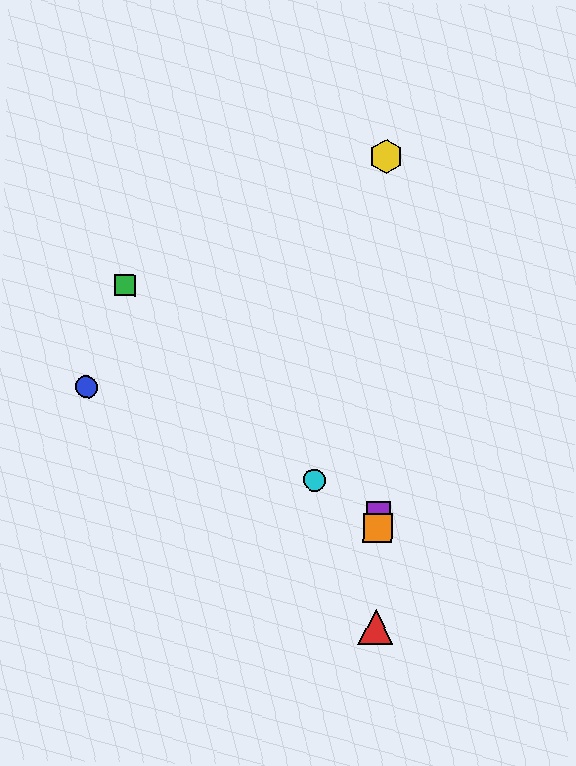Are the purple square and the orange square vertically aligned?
Yes, both are at x≈378.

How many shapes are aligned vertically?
4 shapes (the red triangle, the yellow hexagon, the purple square, the orange square) are aligned vertically.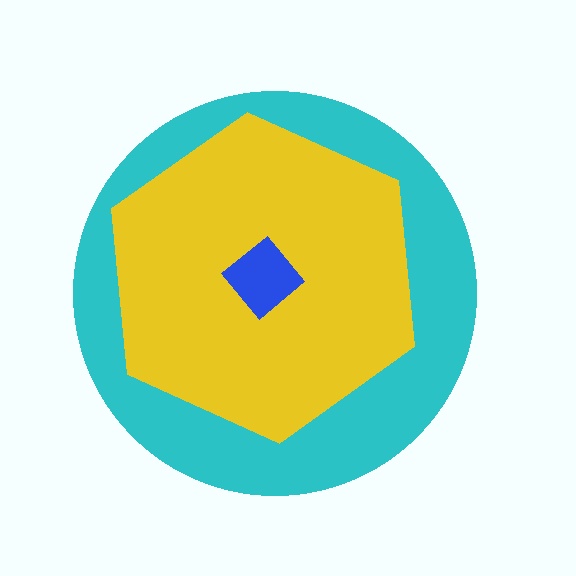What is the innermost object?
The blue diamond.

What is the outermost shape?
The cyan circle.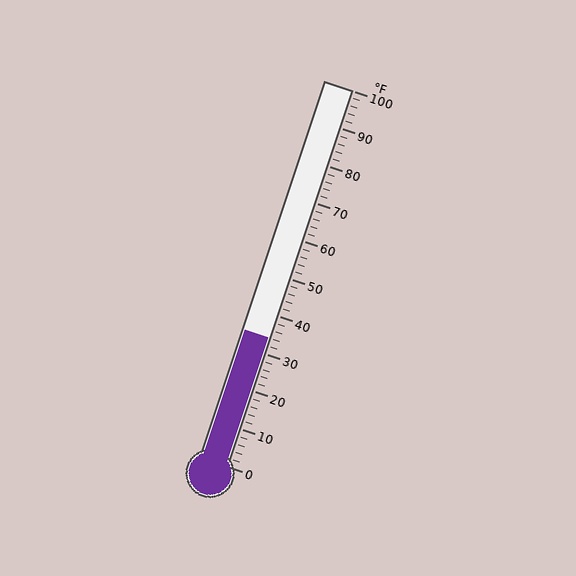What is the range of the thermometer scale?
The thermometer scale ranges from 0°F to 100°F.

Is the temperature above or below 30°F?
The temperature is above 30°F.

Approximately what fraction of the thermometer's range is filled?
The thermometer is filled to approximately 35% of its range.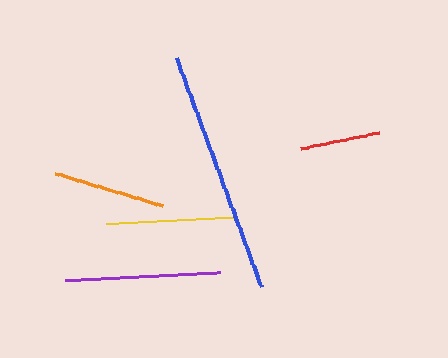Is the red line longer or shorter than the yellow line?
The yellow line is longer than the red line.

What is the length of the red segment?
The red segment is approximately 80 pixels long.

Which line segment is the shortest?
The red line is the shortest at approximately 80 pixels.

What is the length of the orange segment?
The orange segment is approximately 112 pixels long.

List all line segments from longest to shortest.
From longest to shortest: blue, purple, yellow, orange, red.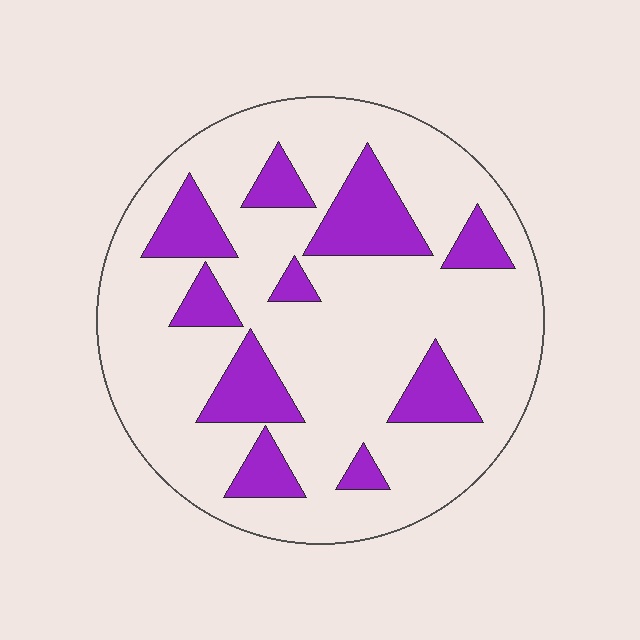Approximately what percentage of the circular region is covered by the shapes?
Approximately 20%.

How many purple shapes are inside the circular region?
10.